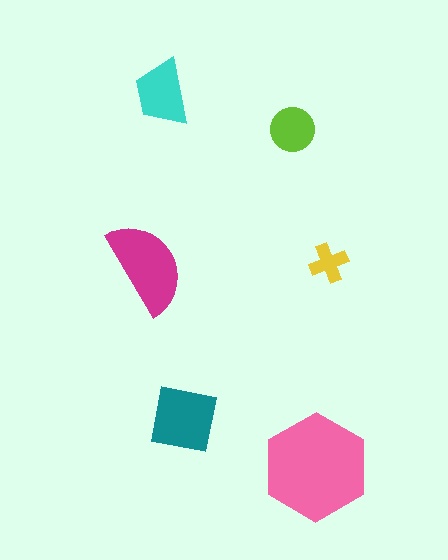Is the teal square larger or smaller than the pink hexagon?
Smaller.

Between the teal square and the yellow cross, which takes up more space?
The teal square.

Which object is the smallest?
The yellow cross.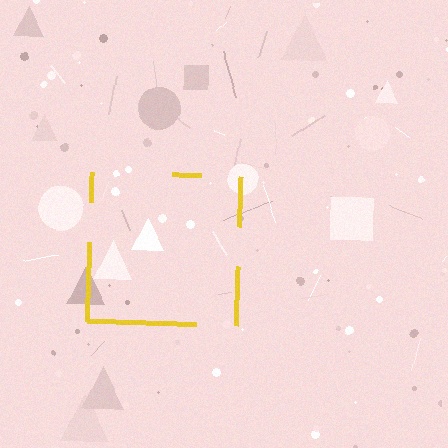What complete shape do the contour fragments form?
The contour fragments form a square.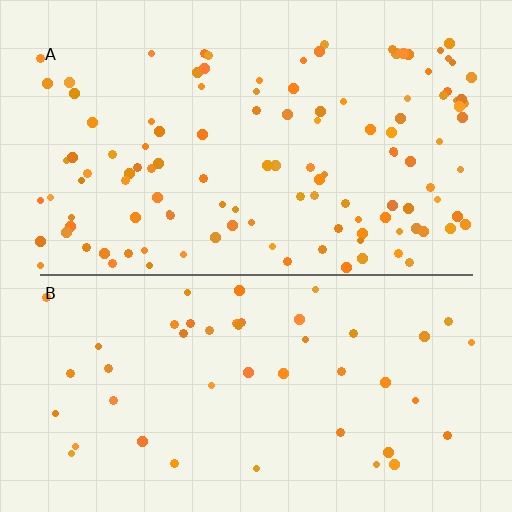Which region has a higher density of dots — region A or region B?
A (the top).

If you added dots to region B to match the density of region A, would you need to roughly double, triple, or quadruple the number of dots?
Approximately triple.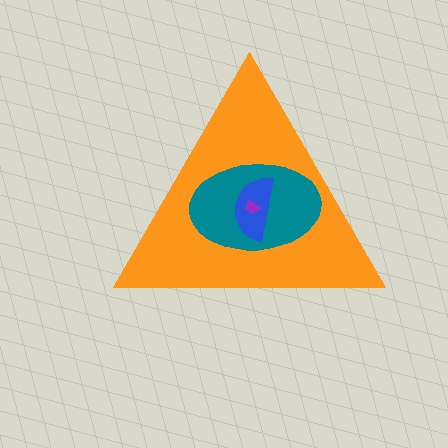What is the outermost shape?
The orange triangle.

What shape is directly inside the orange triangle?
The teal ellipse.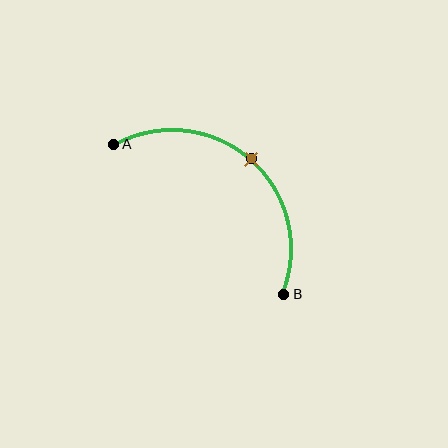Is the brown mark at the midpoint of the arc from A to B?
Yes. The brown mark lies on the arc at equal arc-length from both A and B — it is the arc midpoint.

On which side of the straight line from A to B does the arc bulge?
The arc bulges above and to the right of the straight line connecting A and B.